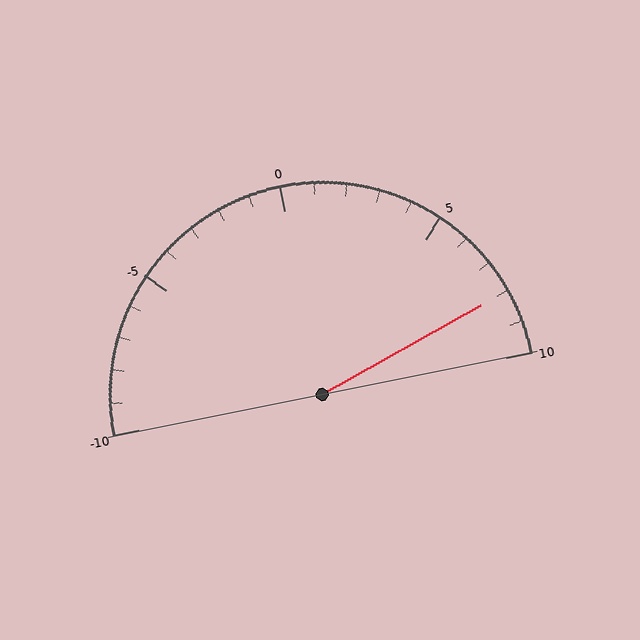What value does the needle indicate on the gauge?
The needle indicates approximately 8.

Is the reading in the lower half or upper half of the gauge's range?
The reading is in the upper half of the range (-10 to 10).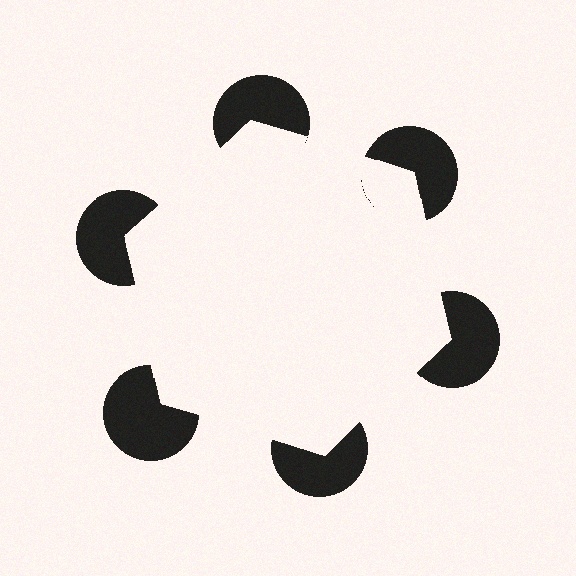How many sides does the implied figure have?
6 sides.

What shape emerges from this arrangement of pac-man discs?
An illusory hexagon — its edges are inferred from the aligned wedge cuts in the pac-man discs, not physically drawn.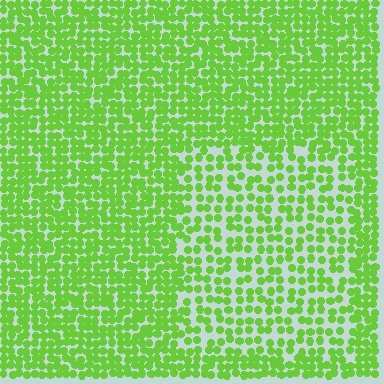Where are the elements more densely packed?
The elements are more densely packed outside the rectangle boundary.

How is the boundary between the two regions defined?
The boundary is defined by a change in element density (approximately 1.7x ratio). All elements are the same color, size, and shape.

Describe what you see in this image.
The image contains small lime elements arranged at two different densities. A rectangle-shaped region is visible where the elements are less densely packed than the surrounding area.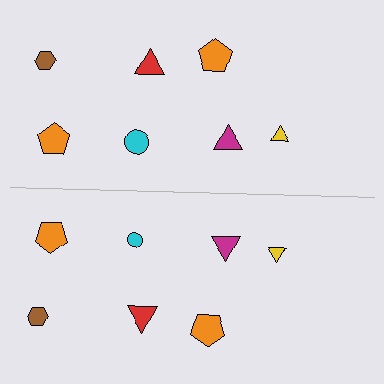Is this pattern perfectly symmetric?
No, the pattern is not perfectly symmetric. The cyan circle on the bottom side has a different size than its mirror counterpart.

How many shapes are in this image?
There are 14 shapes in this image.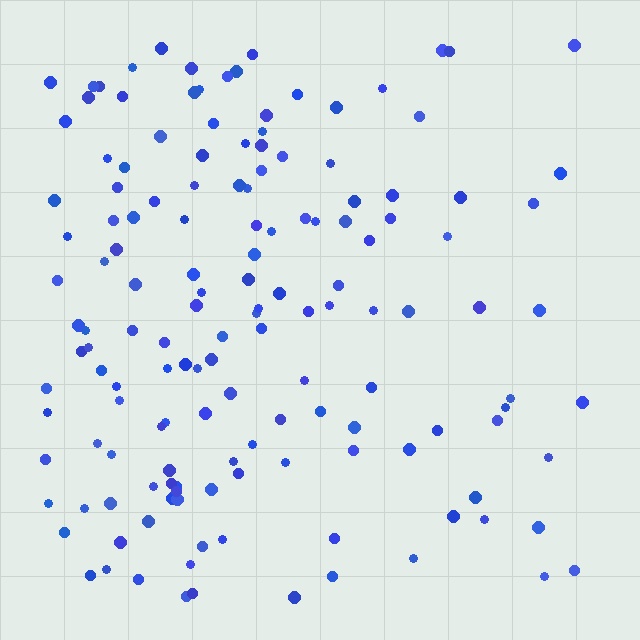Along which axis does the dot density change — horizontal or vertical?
Horizontal.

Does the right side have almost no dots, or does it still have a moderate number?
Still a moderate number, just noticeably fewer than the left.